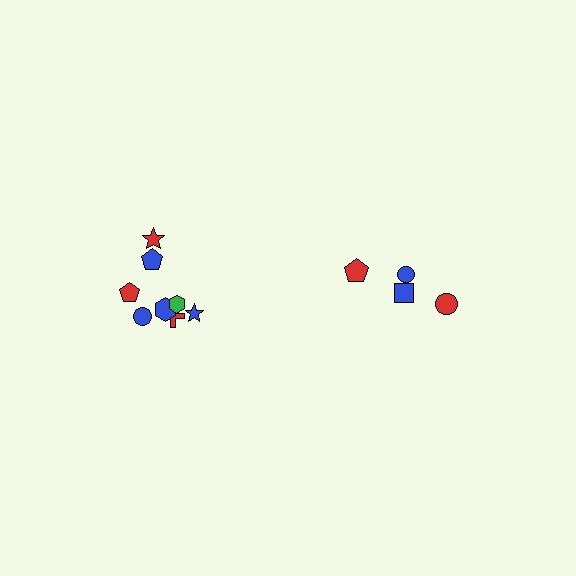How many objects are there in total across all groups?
There are 12 objects.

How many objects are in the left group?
There are 8 objects.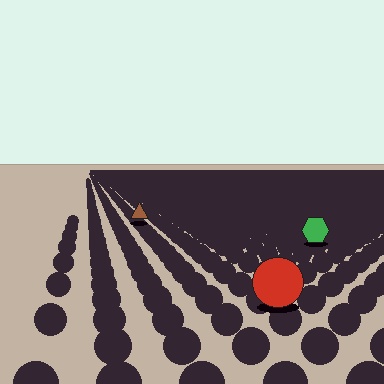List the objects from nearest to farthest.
From nearest to farthest: the red circle, the green hexagon, the brown triangle.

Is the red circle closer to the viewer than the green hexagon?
Yes. The red circle is closer — you can tell from the texture gradient: the ground texture is coarser near it.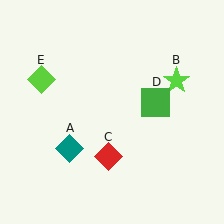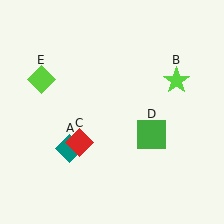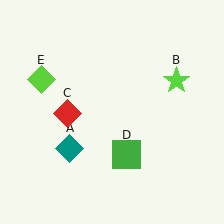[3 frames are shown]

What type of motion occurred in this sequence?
The red diamond (object C), green square (object D) rotated clockwise around the center of the scene.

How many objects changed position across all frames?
2 objects changed position: red diamond (object C), green square (object D).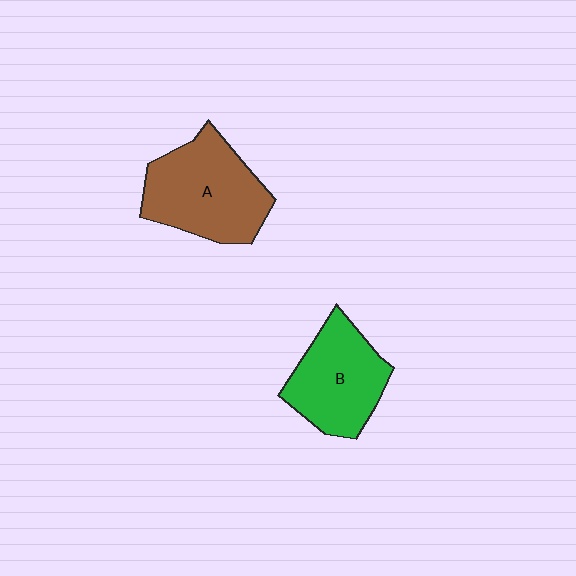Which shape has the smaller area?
Shape B (green).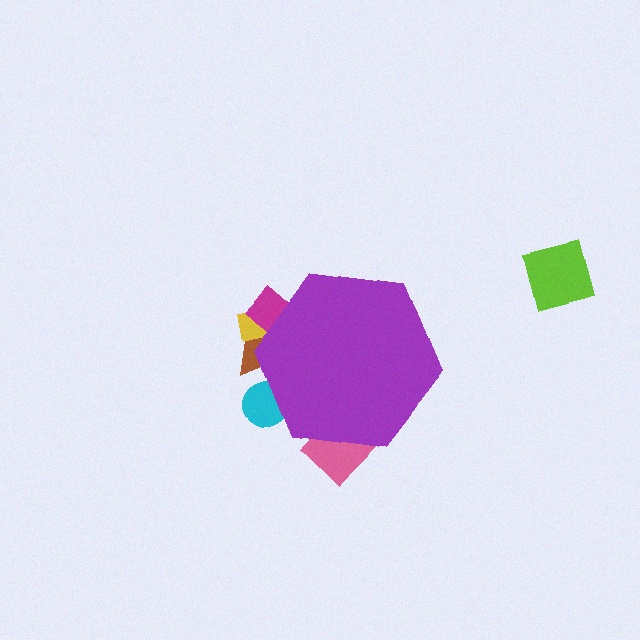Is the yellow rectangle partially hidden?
Yes, the yellow rectangle is partially hidden behind the purple hexagon.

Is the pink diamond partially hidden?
Yes, the pink diamond is partially hidden behind the purple hexagon.